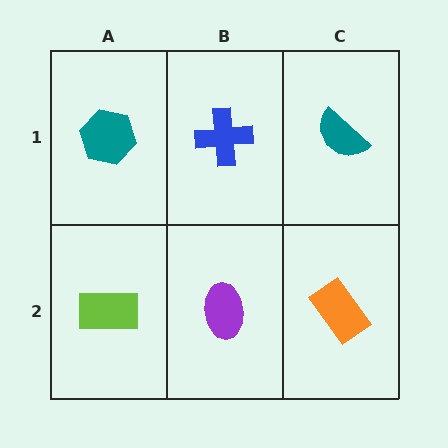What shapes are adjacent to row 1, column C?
An orange rectangle (row 2, column C), a blue cross (row 1, column B).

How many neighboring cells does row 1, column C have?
2.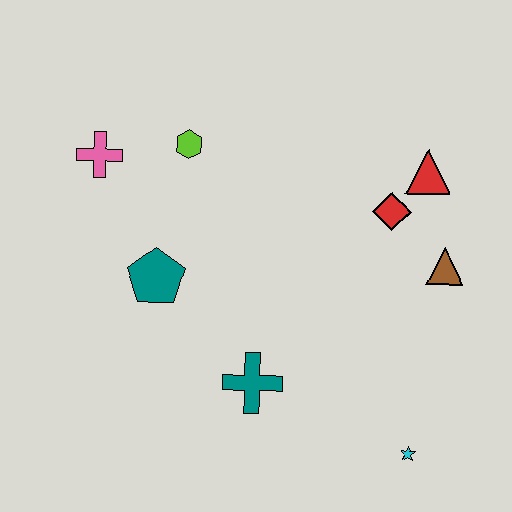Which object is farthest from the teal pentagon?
The cyan star is farthest from the teal pentagon.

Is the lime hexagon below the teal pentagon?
No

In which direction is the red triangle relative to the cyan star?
The red triangle is above the cyan star.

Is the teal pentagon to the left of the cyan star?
Yes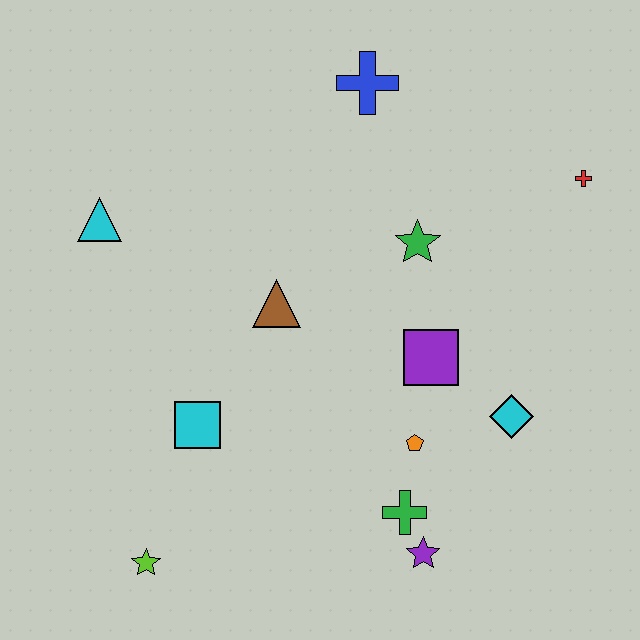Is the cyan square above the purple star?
Yes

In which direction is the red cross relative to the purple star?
The red cross is above the purple star.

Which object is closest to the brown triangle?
The cyan square is closest to the brown triangle.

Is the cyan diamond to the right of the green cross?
Yes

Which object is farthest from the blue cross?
The lime star is farthest from the blue cross.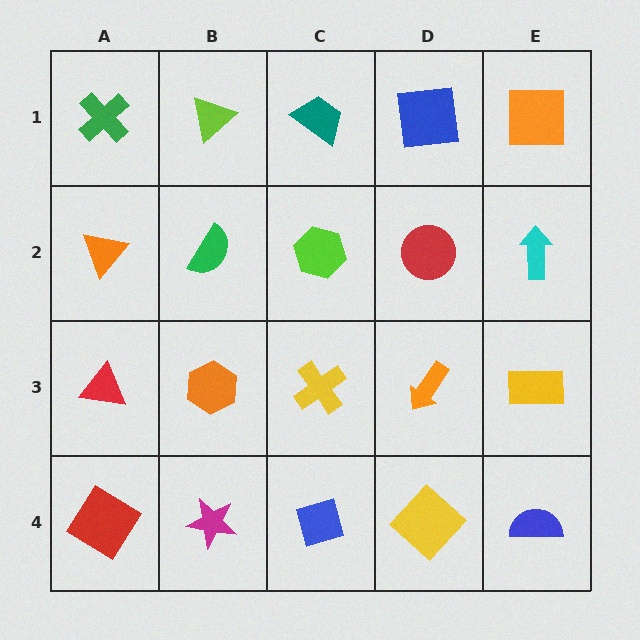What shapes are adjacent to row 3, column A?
An orange triangle (row 2, column A), a red diamond (row 4, column A), an orange hexagon (row 3, column B).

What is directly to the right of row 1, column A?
A lime triangle.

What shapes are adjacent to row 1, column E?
A cyan arrow (row 2, column E), a blue square (row 1, column D).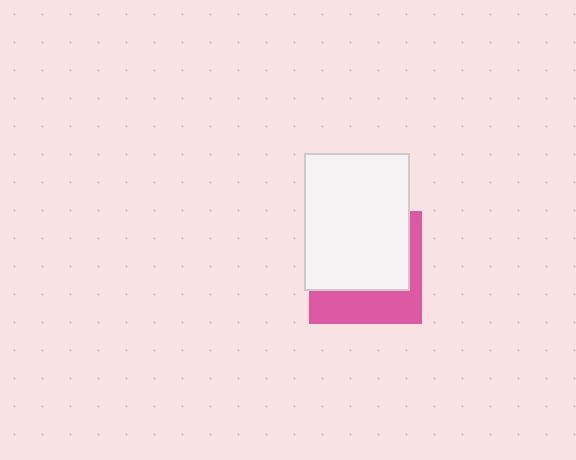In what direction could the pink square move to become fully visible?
The pink square could move down. That would shift it out from behind the white rectangle entirely.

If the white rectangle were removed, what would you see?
You would see the complete pink square.